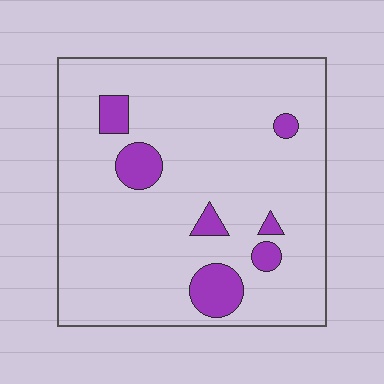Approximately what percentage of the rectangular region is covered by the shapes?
Approximately 10%.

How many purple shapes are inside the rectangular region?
7.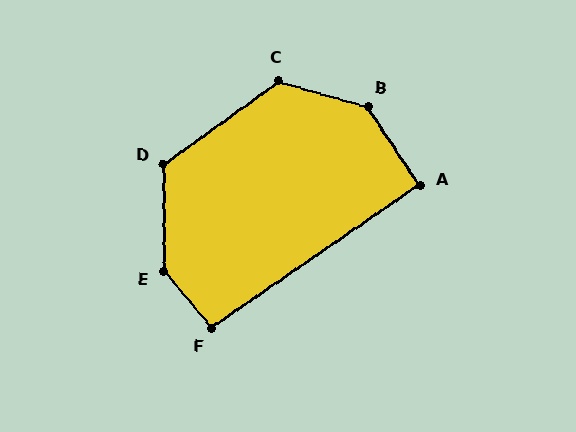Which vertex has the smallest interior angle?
A, at approximately 91 degrees.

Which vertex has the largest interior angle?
E, at approximately 141 degrees.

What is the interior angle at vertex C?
Approximately 128 degrees (obtuse).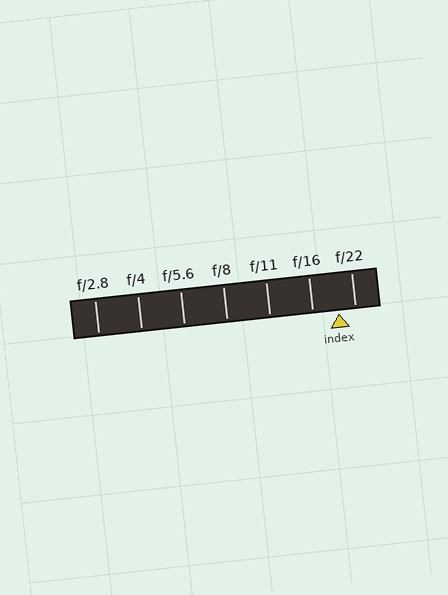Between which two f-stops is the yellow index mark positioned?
The index mark is between f/16 and f/22.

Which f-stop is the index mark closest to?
The index mark is closest to f/22.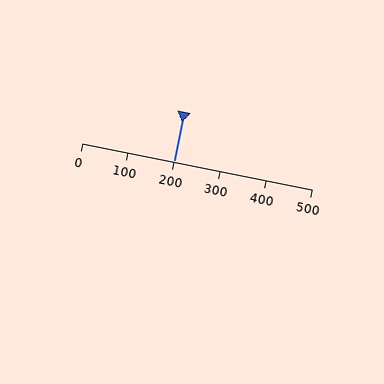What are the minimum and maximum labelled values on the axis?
The axis runs from 0 to 500.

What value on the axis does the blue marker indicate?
The marker indicates approximately 200.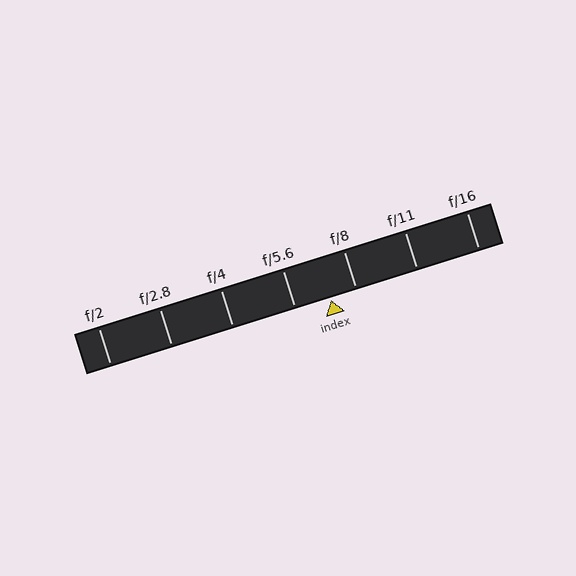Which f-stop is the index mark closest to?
The index mark is closest to f/8.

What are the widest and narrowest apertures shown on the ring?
The widest aperture shown is f/2 and the narrowest is f/16.